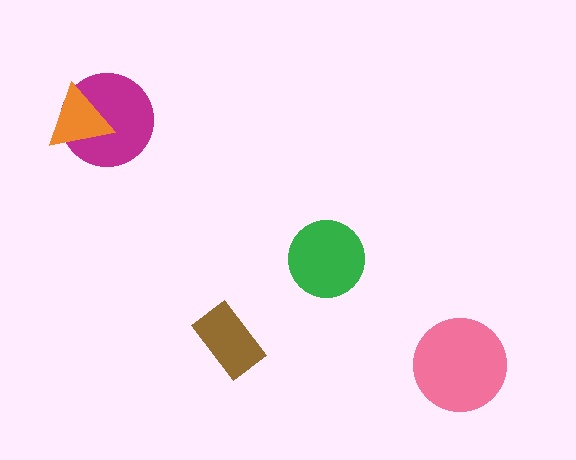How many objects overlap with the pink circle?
0 objects overlap with the pink circle.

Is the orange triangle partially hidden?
No, no other shape covers it.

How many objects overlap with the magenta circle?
1 object overlaps with the magenta circle.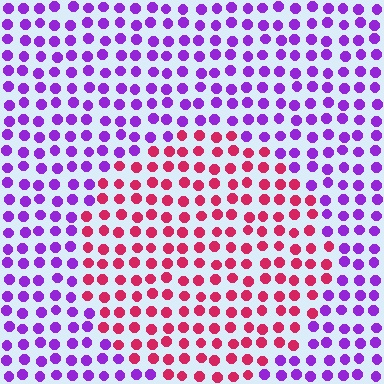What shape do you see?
I see a circle.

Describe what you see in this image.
The image is filled with small purple elements in a uniform arrangement. A circle-shaped region is visible where the elements are tinted to a slightly different hue, forming a subtle color boundary.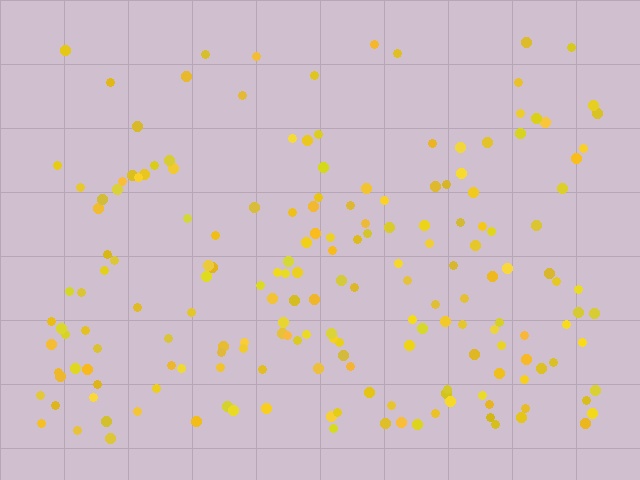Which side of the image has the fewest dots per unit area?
The top.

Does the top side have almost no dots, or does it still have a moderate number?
Still a moderate number, just noticeably fewer than the bottom.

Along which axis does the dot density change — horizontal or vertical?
Vertical.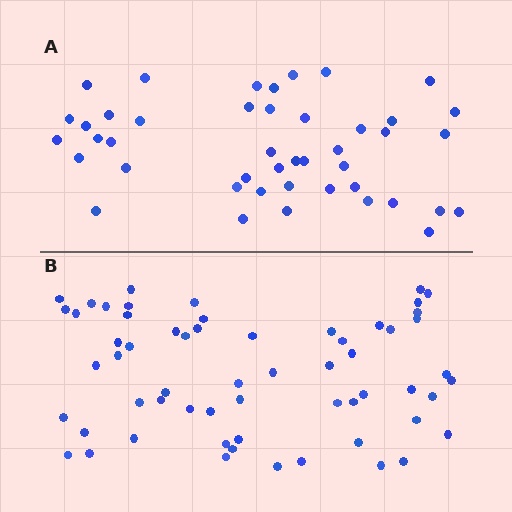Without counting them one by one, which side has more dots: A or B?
Region B (the bottom region) has more dots.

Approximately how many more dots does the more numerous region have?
Region B has approximately 15 more dots than region A.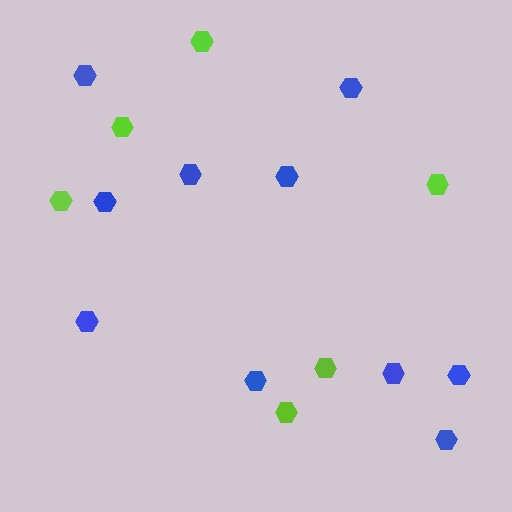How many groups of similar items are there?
There are 2 groups: one group of lime hexagons (6) and one group of blue hexagons (10).